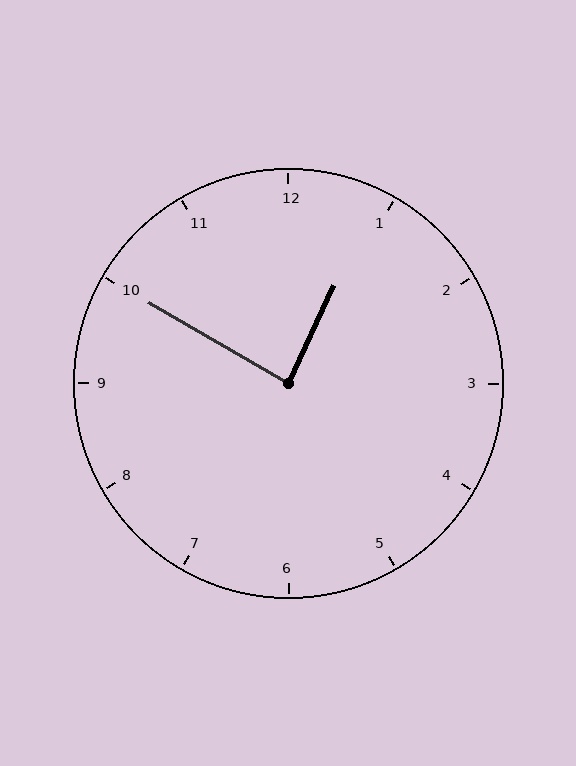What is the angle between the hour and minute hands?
Approximately 85 degrees.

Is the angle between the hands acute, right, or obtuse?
It is right.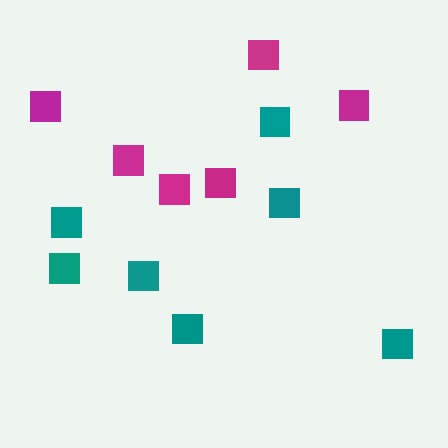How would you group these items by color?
There are 2 groups: one group of magenta squares (6) and one group of teal squares (7).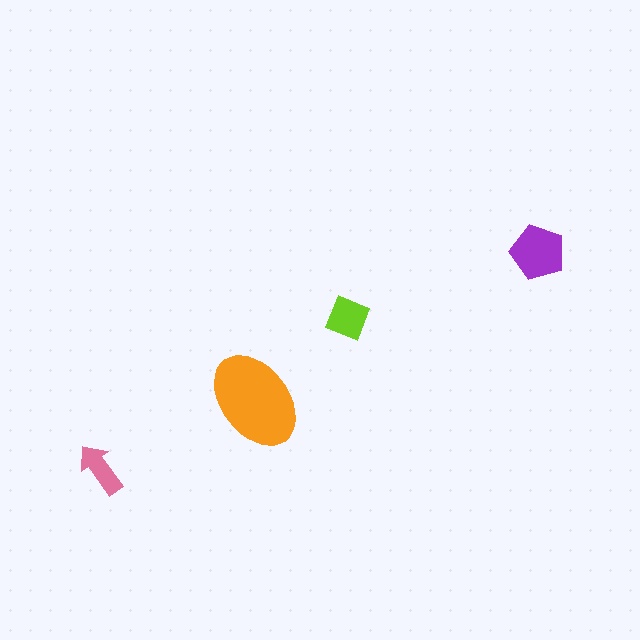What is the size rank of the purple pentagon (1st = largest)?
2nd.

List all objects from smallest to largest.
The pink arrow, the lime diamond, the purple pentagon, the orange ellipse.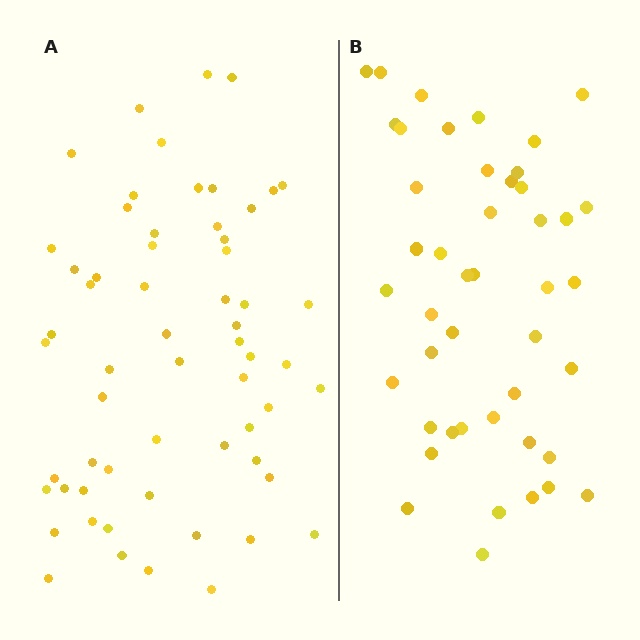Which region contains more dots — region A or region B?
Region A (the left region) has more dots.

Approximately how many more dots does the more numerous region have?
Region A has approximately 15 more dots than region B.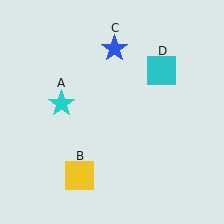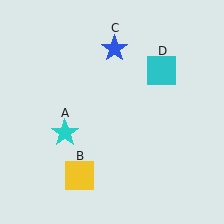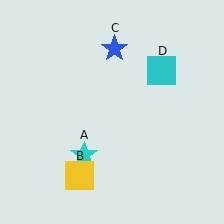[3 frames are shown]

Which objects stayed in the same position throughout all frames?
Yellow square (object B) and blue star (object C) and cyan square (object D) remained stationary.